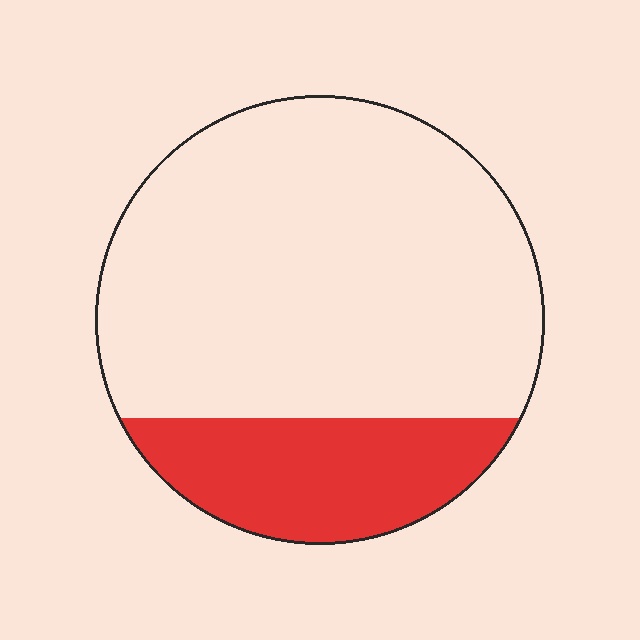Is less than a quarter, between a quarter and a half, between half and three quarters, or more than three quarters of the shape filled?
Less than a quarter.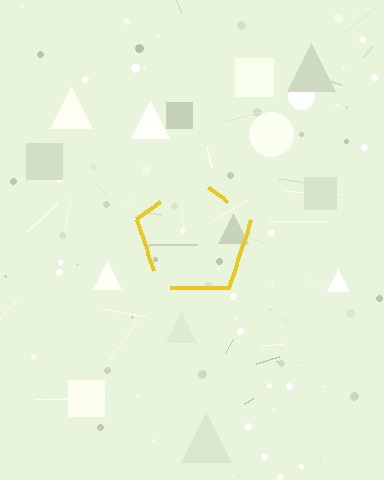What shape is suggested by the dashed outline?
The dashed outline suggests a pentagon.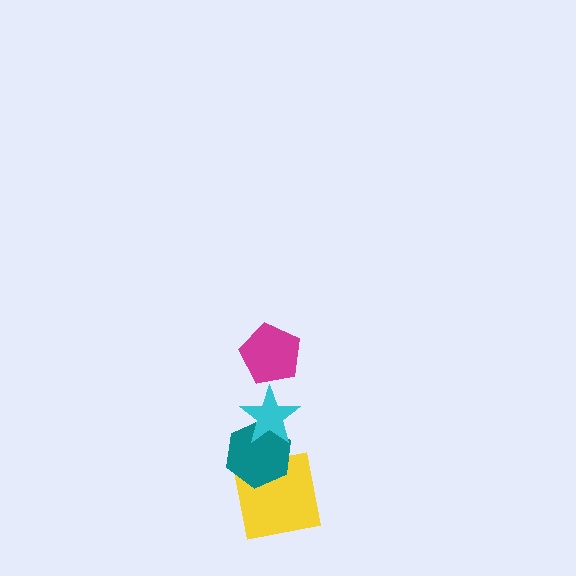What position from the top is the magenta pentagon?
The magenta pentagon is 1st from the top.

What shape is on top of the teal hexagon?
The cyan star is on top of the teal hexagon.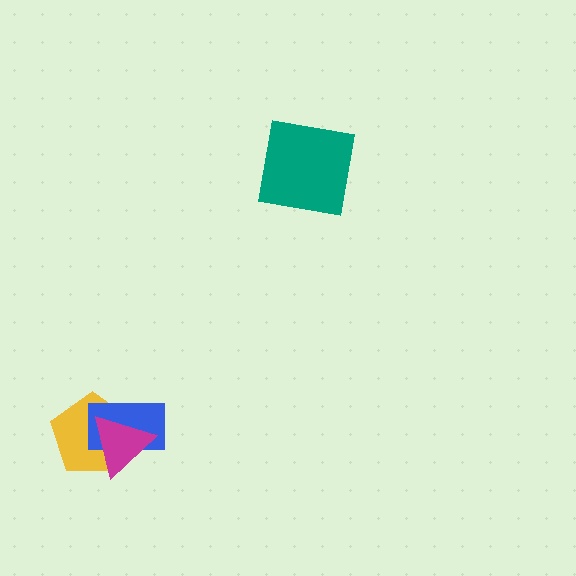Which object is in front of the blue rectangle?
The magenta triangle is in front of the blue rectangle.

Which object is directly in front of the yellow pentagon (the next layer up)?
The blue rectangle is directly in front of the yellow pentagon.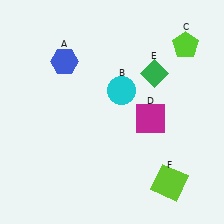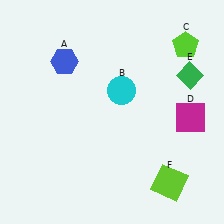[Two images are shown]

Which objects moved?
The objects that moved are: the magenta square (D), the green diamond (E).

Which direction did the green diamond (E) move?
The green diamond (E) moved right.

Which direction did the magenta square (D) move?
The magenta square (D) moved right.